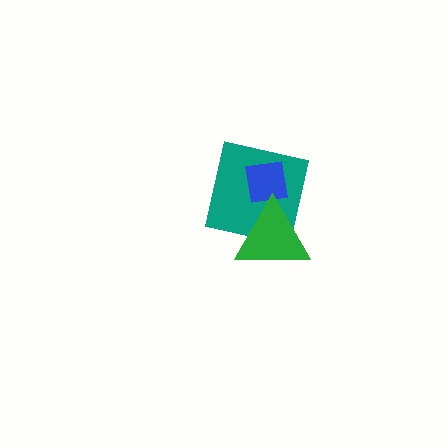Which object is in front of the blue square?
The green triangle is in front of the blue square.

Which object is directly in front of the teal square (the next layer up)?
The blue square is directly in front of the teal square.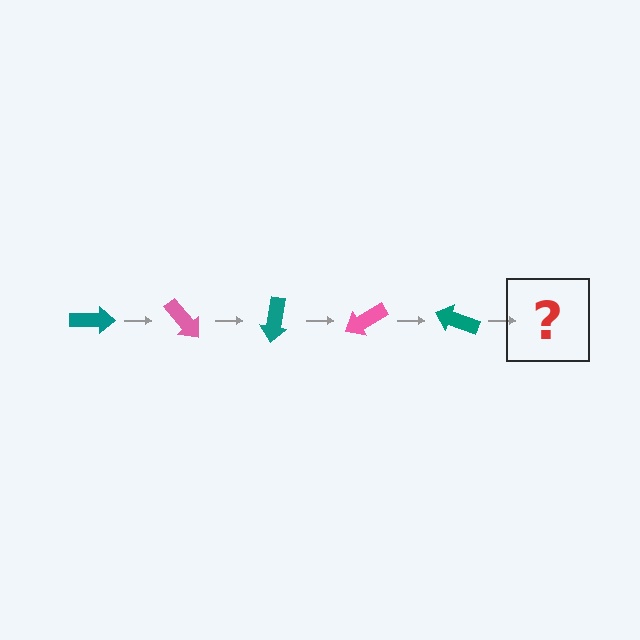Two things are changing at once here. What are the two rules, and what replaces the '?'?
The two rules are that it rotates 50 degrees each step and the color cycles through teal and pink. The '?' should be a pink arrow, rotated 250 degrees from the start.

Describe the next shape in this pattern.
It should be a pink arrow, rotated 250 degrees from the start.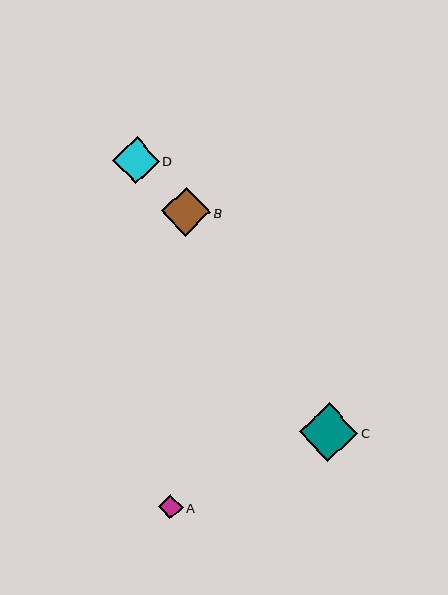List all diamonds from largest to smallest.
From largest to smallest: C, B, D, A.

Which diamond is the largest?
Diamond C is the largest with a size of approximately 58 pixels.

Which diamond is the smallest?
Diamond A is the smallest with a size of approximately 24 pixels.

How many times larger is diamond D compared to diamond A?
Diamond D is approximately 1.9 times the size of diamond A.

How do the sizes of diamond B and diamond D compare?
Diamond B and diamond D are approximately the same size.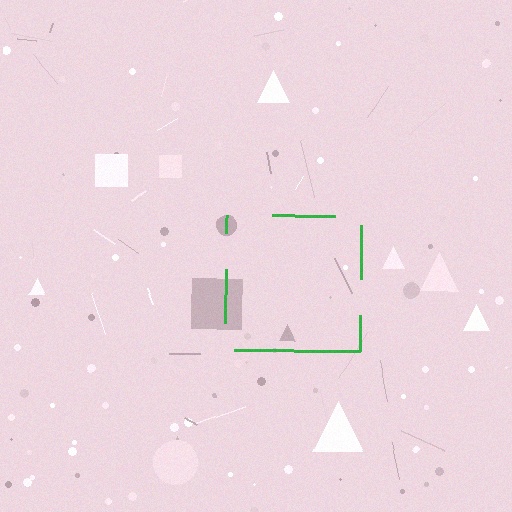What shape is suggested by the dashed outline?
The dashed outline suggests a square.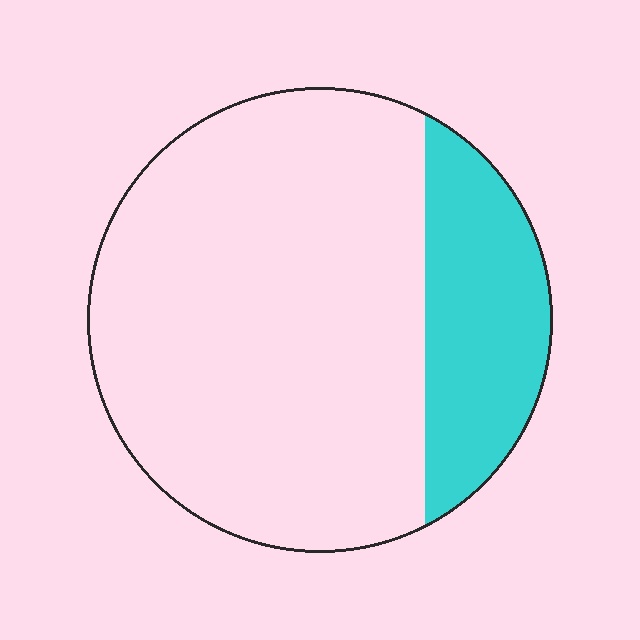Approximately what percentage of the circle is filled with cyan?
Approximately 20%.